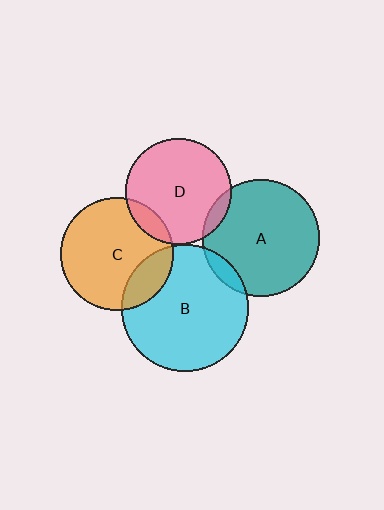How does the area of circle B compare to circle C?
Approximately 1.3 times.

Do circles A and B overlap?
Yes.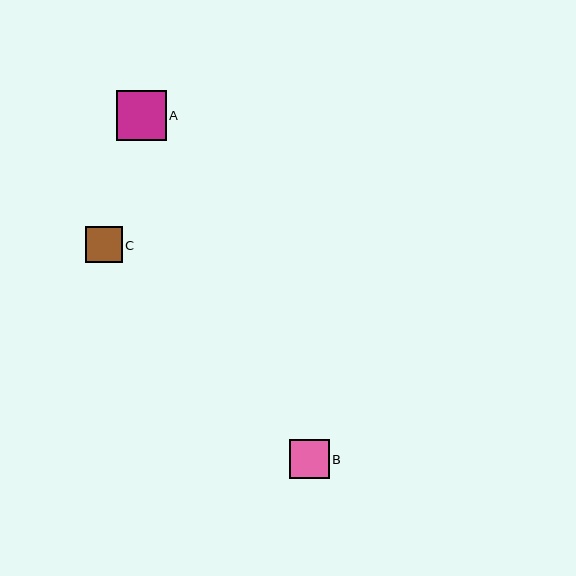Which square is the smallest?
Square C is the smallest with a size of approximately 37 pixels.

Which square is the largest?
Square A is the largest with a size of approximately 50 pixels.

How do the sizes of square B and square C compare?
Square B and square C are approximately the same size.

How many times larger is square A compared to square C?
Square A is approximately 1.4 times the size of square C.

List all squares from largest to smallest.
From largest to smallest: A, B, C.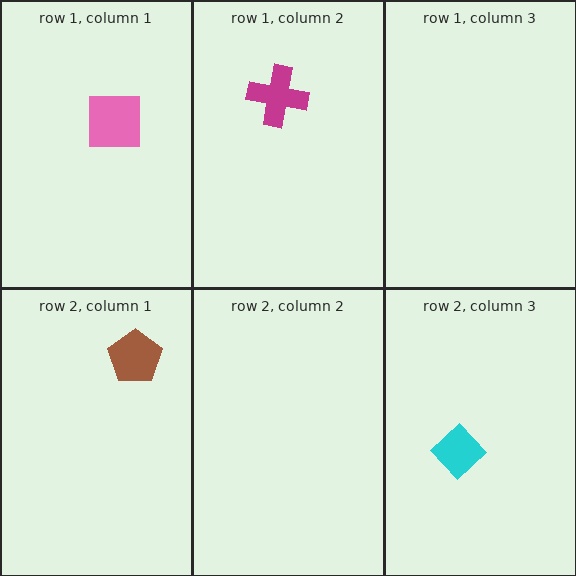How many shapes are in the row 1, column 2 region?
1.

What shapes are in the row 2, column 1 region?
The brown pentagon.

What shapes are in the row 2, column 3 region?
The cyan diamond.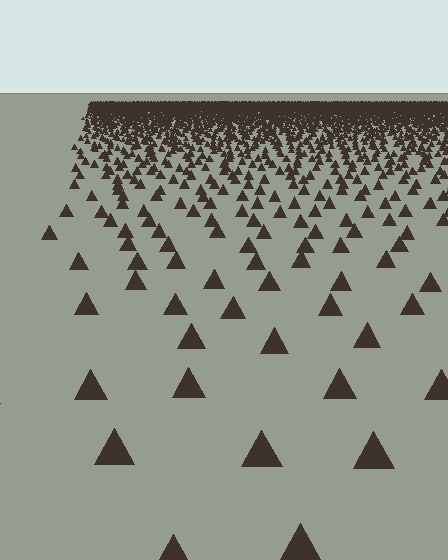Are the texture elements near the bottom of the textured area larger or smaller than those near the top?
Larger. Near the bottom, elements are closer to the viewer and appear at a bigger on-screen size.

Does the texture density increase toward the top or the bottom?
Density increases toward the top.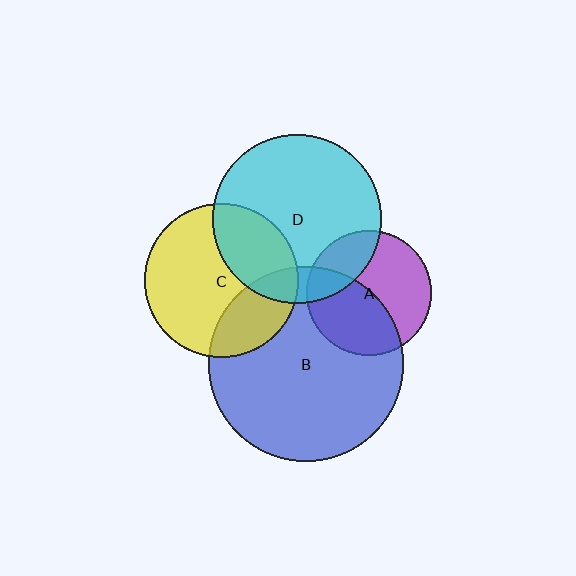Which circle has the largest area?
Circle B (blue).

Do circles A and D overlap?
Yes.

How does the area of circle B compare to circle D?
Approximately 1.3 times.